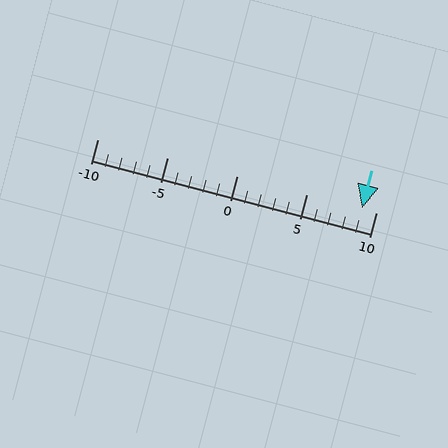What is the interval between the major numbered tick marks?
The major tick marks are spaced 5 units apart.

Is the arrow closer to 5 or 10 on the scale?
The arrow is closer to 10.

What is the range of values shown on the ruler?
The ruler shows values from -10 to 10.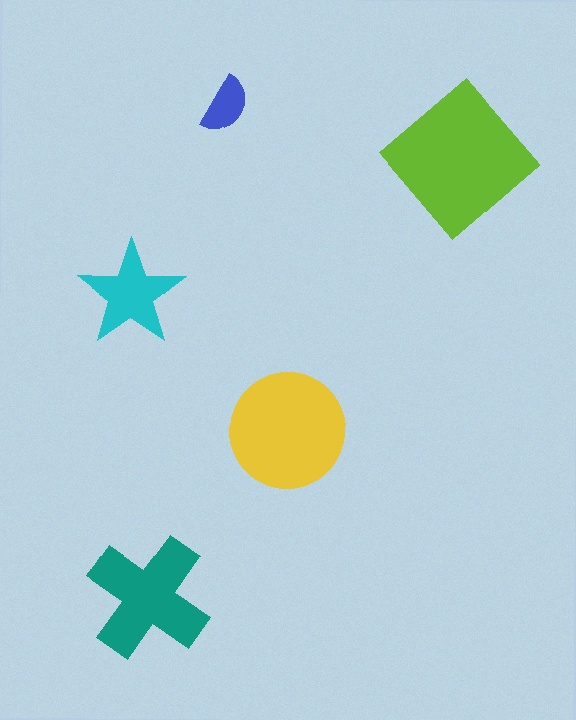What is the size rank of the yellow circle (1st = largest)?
2nd.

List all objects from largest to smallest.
The lime diamond, the yellow circle, the teal cross, the cyan star, the blue semicircle.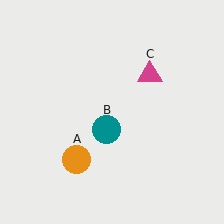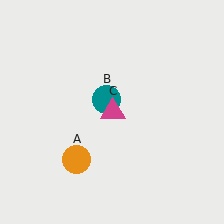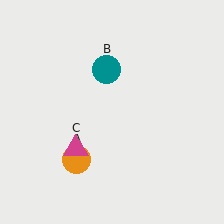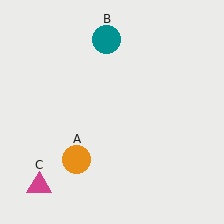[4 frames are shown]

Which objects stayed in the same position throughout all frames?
Orange circle (object A) remained stationary.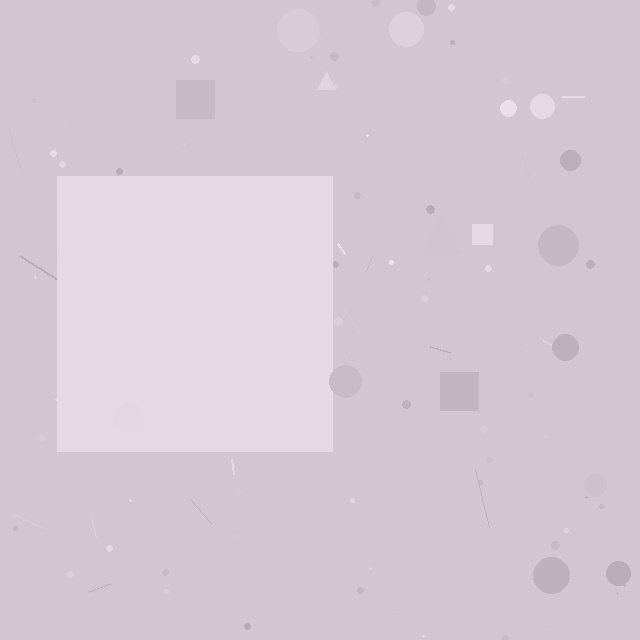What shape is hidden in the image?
A square is hidden in the image.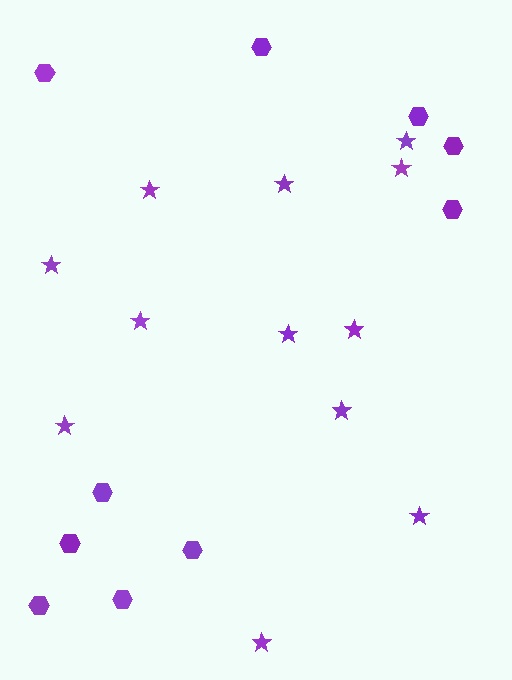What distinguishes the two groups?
There are 2 groups: one group of hexagons (10) and one group of stars (12).